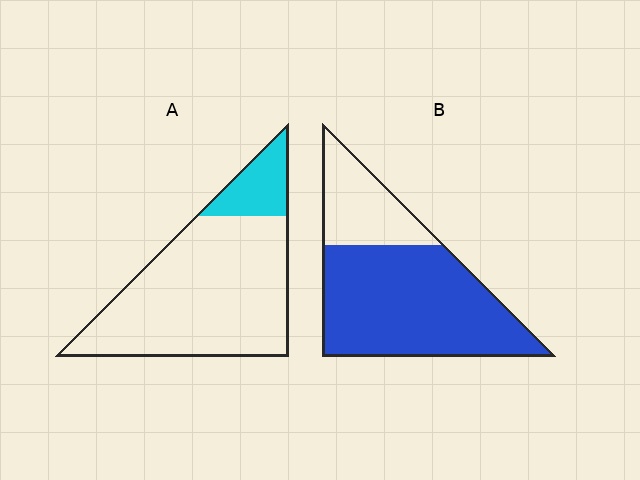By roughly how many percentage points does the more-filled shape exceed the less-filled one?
By roughly 55 percentage points (B over A).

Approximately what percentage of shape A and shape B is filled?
A is approximately 15% and B is approximately 75%.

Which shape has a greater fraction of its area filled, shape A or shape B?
Shape B.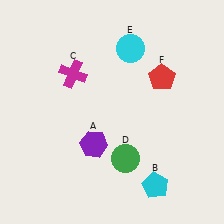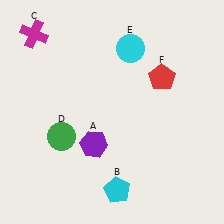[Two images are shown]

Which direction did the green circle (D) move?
The green circle (D) moved left.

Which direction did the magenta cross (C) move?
The magenta cross (C) moved up.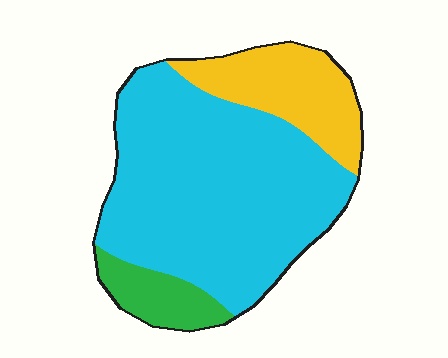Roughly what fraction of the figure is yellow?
Yellow covers roughly 20% of the figure.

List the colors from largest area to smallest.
From largest to smallest: cyan, yellow, green.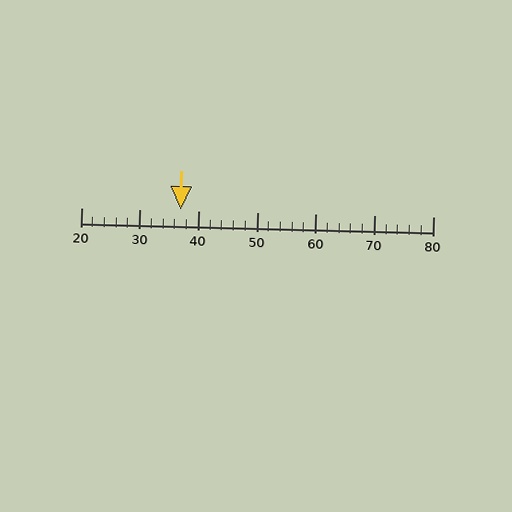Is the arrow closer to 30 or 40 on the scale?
The arrow is closer to 40.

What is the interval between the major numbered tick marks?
The major tick marks are spaced 10 units apart.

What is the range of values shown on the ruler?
The ruler shows values from 20 to 80.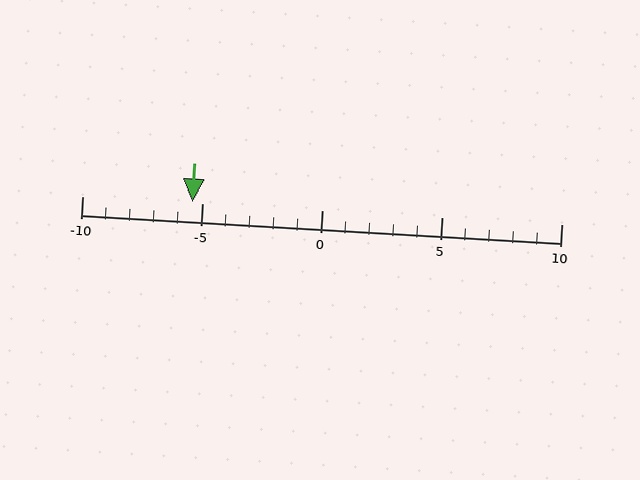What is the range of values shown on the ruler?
The ruler shows values from -10 to 10.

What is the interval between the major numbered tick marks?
The major tick marks are spaced 5 units apart.